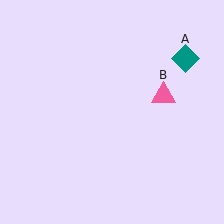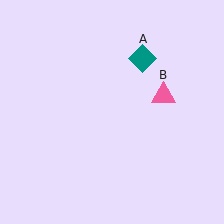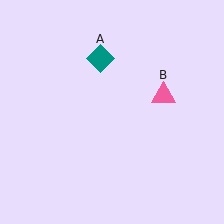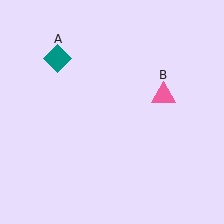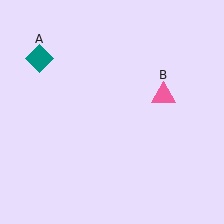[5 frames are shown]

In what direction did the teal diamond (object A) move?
The teal diamond (object A) moved left.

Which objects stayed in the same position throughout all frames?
Pink triangle (object B) remained stationary.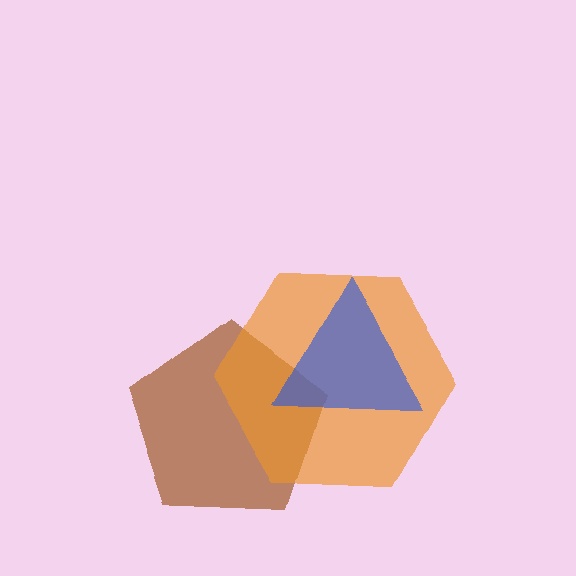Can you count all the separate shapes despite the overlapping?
Yes, there are 3 separate shapes.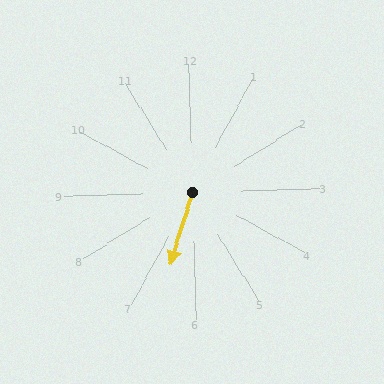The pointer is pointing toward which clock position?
Roughly 7 o'clock.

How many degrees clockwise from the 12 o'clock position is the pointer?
Approximately 199 degrees.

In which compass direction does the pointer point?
South.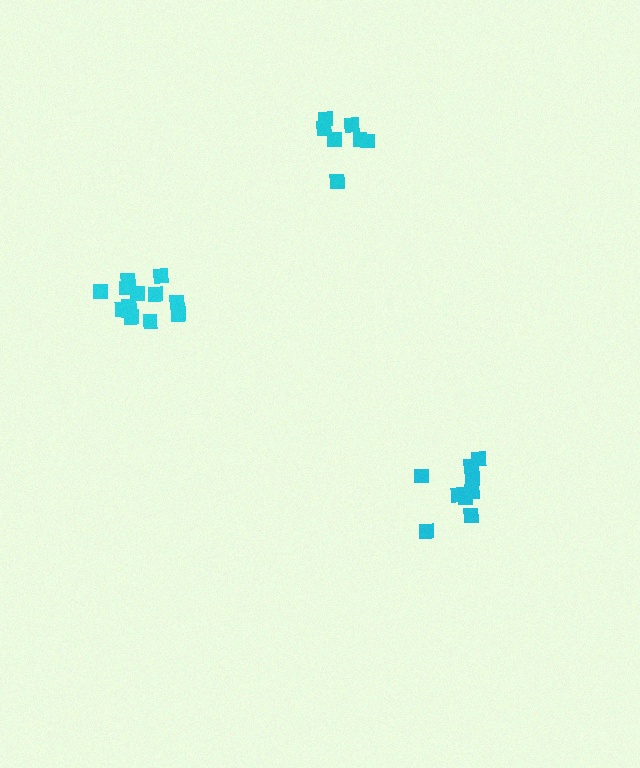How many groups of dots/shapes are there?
There are 3 groups.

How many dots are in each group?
Group 1: 13 dots, Group 2: 7 dots, Group 3: 9 dots (29 total).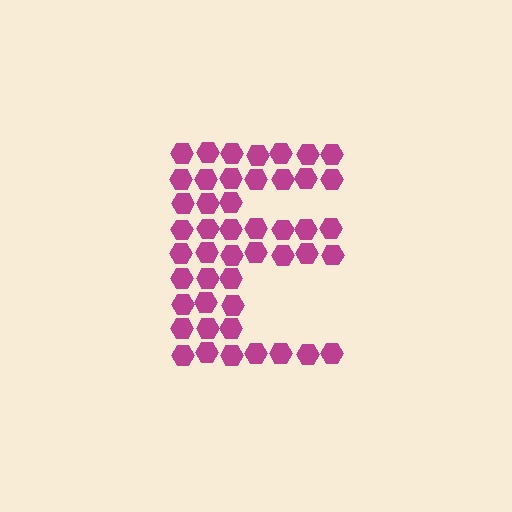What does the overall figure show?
The overall figure shows the letter E.